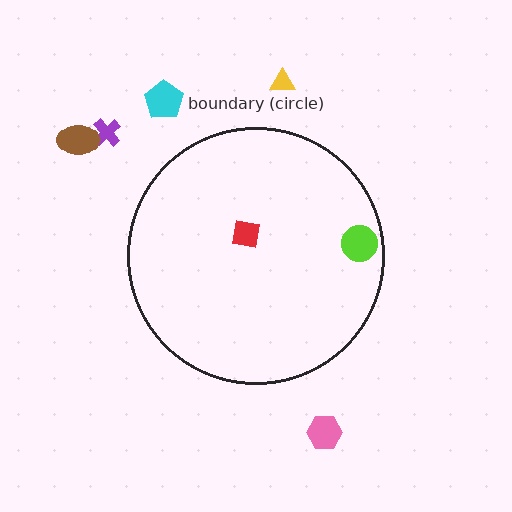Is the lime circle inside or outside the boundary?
Inside.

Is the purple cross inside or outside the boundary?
Outside.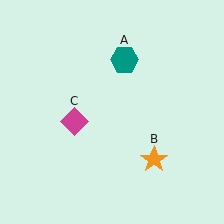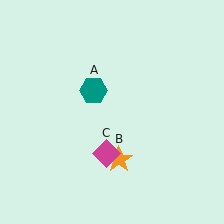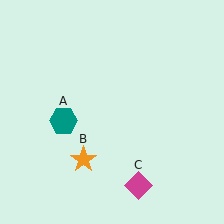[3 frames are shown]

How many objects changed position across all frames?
3 objects changed position: teal hexagon (object A), orange star (object B), magenta diamond (object C).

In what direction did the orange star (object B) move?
The orange star (object B) moved left.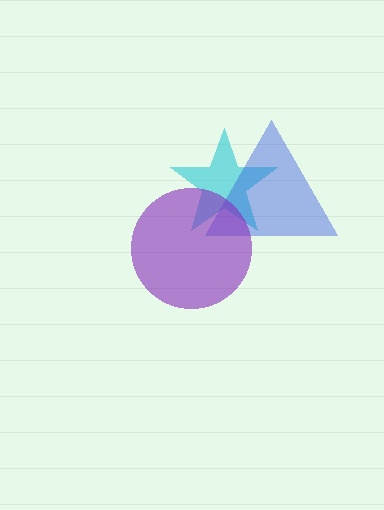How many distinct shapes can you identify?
There are 3 distinct shapes: a cyan star, a blue triangle, a purple circle.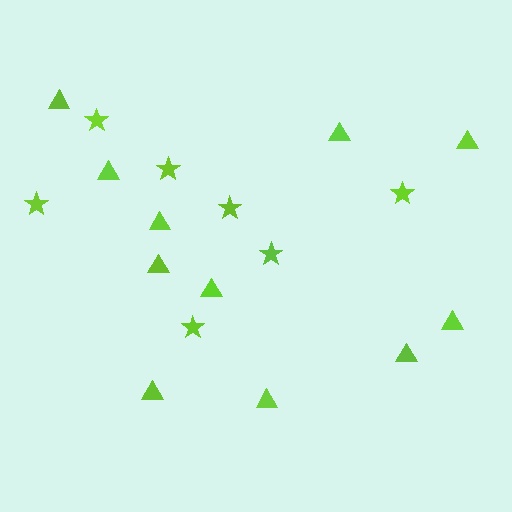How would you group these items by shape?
There are 2 groups: one group of stars (7) and one group of triangles (11).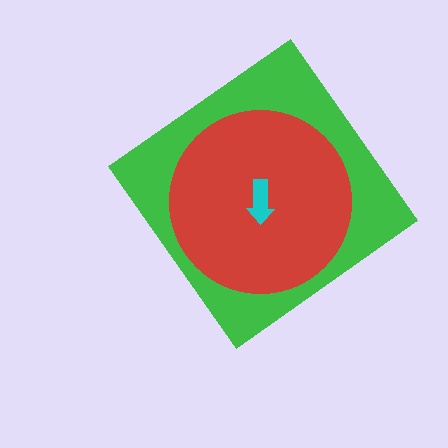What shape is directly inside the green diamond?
The red circle.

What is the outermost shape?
The green diamond.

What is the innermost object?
The cyan arrow.